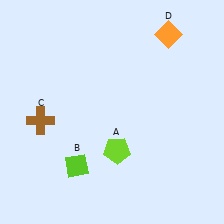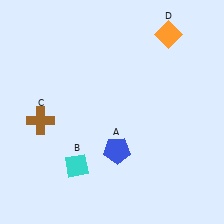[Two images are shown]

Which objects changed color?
A changed from lime to blue. B changed from lime to cyan.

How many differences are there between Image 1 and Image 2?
There are 2 differences between the two images.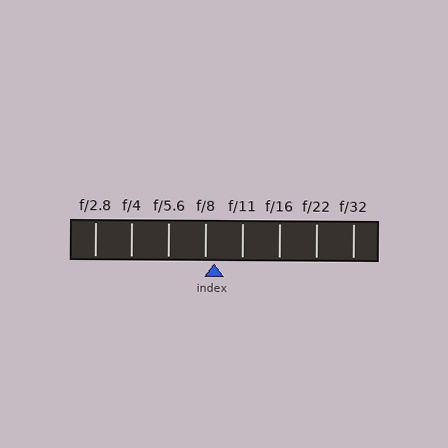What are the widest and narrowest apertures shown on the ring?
The widest aperture shown is f/2.8 and the narrowest is f/32.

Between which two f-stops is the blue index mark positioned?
The index mark is between f/8 and f/11.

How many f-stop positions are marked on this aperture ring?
There are 8 f-stop positions marked.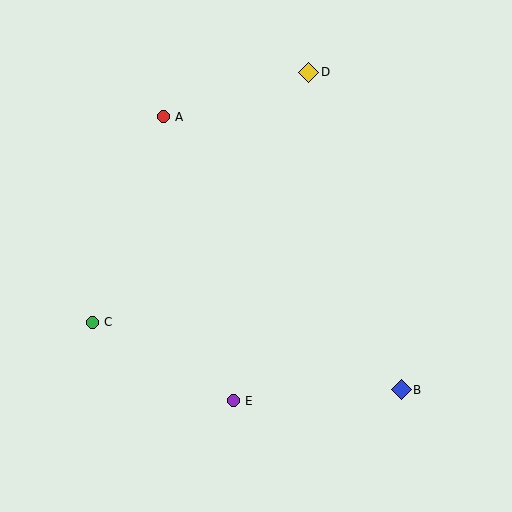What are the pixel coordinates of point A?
Point A is at (163, 117).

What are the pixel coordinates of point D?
Point D is at (309, 72).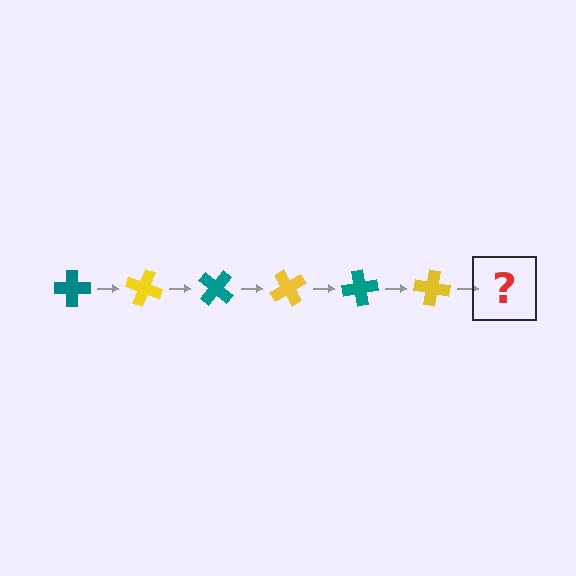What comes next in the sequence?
The next element should be a teal cross, rotated 120 degrees from the start.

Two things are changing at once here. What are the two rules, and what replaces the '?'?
The two rules are that it rotates 20 degrees each step and the color cycles through teal and yellow. The '?' should be a teal cross, rotated 120 degrees from the start.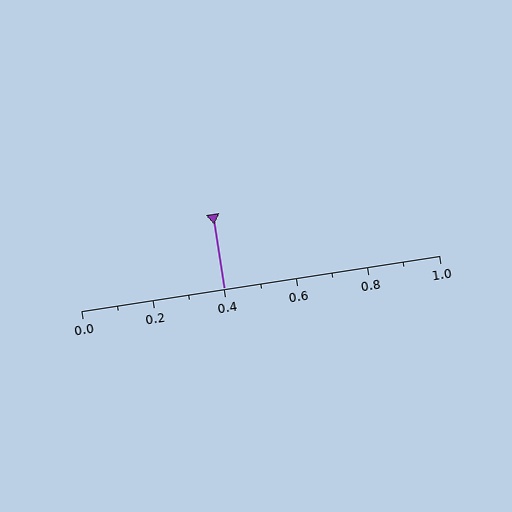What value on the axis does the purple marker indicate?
The marker indicates approximately 0.4.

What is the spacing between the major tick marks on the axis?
The major ticks are spaced 0.2 apart.